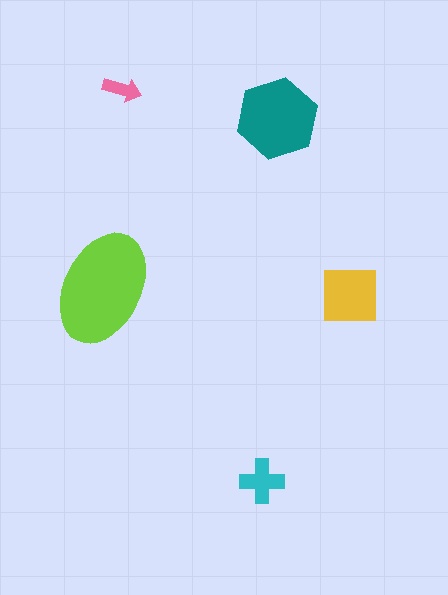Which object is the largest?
The lime ellipse.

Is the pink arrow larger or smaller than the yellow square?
Smaller.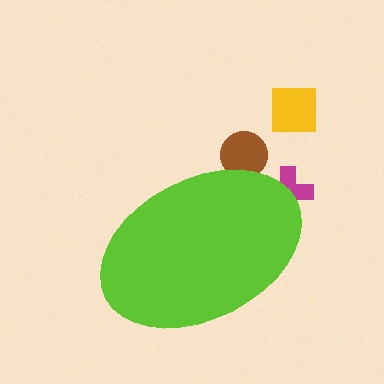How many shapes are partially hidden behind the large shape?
2 shapes are partially hidden.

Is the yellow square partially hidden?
No, the yellow square is fully visible.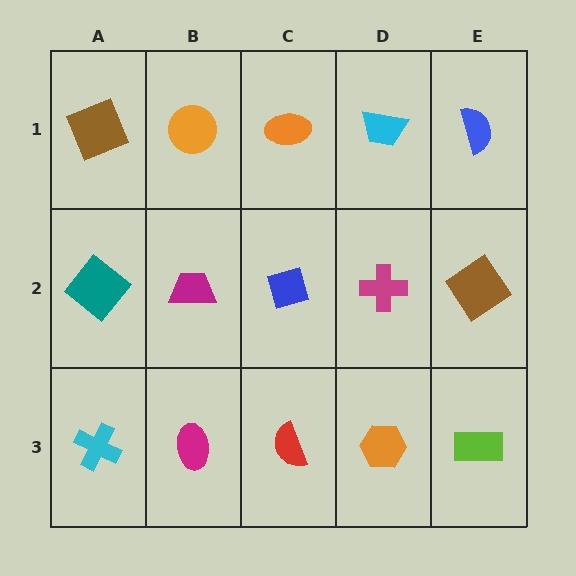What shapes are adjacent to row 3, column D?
A magenta cross (row 2, column D), a red semicircle (row 3, column C), a lime rectangle (row 3, column E).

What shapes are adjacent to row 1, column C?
A blue diamond (row 2, column C), an orange circle (row 1, column B), a cyan trapezoid (row 1, column D).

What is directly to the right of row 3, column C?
An orange hexagon.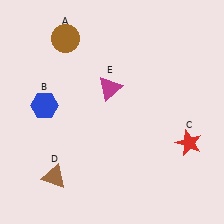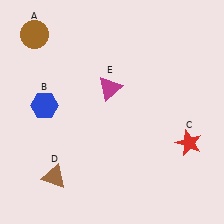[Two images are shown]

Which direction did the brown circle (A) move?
The brown circle (A) moved left.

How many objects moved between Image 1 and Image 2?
1 object moved between the two images.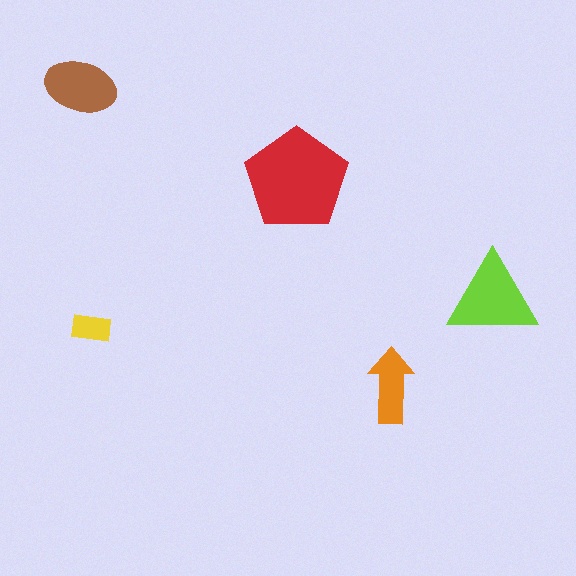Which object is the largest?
The red pentagon.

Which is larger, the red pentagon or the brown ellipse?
The red pentagon.